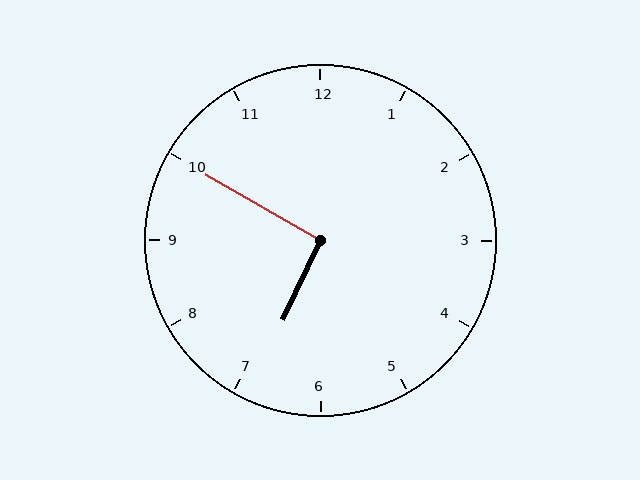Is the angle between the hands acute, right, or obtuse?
It is right.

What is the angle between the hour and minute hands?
Approximately 95 degrees.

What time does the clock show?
6:50.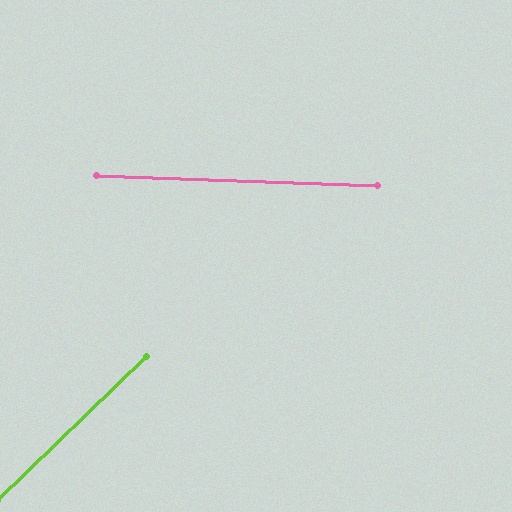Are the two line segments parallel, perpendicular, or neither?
Neither parallel nor perpendicular — they differ by about 46°.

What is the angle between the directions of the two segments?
Approximately 46 degrees.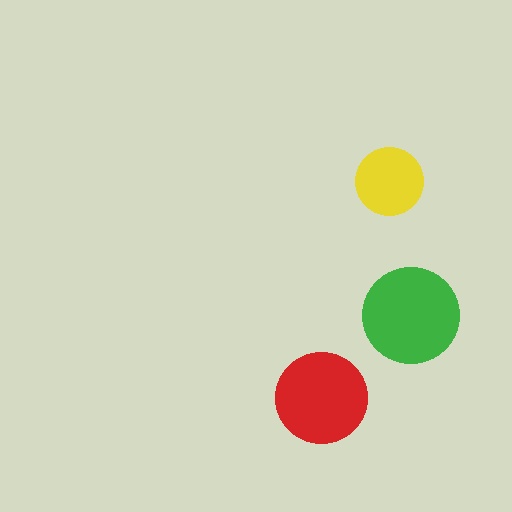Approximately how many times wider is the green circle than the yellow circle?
About 1.5 times wider.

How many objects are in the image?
There are 3 objects in the image.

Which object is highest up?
The yellow circle is topmost.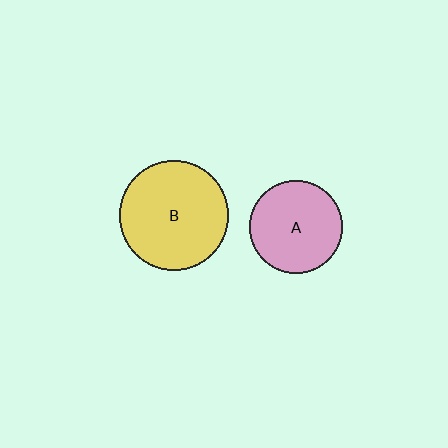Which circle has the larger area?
Circle B (yellow).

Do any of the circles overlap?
No, none of the circles overlap.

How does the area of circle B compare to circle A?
Approximately 1.4 times.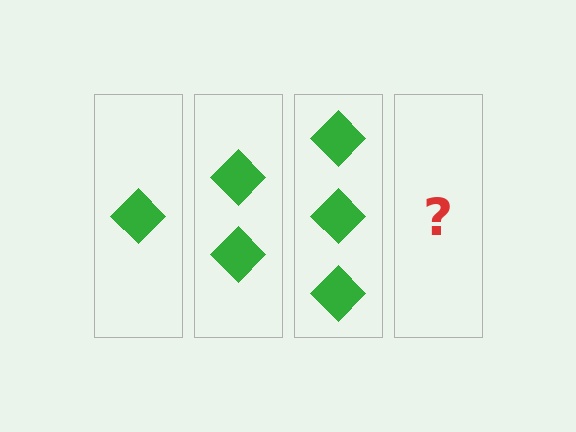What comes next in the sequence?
The next element should be 4 diamonds.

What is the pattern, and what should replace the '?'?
The pattern is that each step adds one more diamond. The '?' should be 4 diamonds.